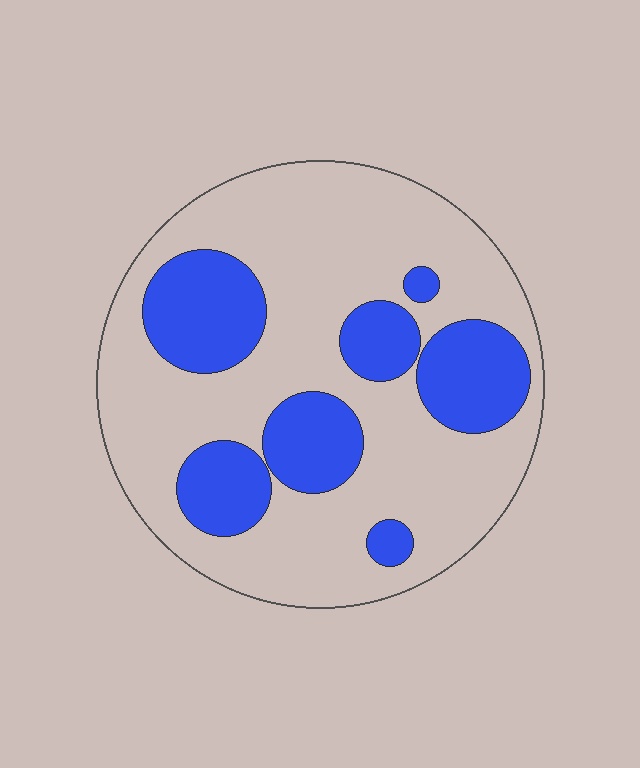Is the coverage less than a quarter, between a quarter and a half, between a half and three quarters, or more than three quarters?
Between a quarter and a half.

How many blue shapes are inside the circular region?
7.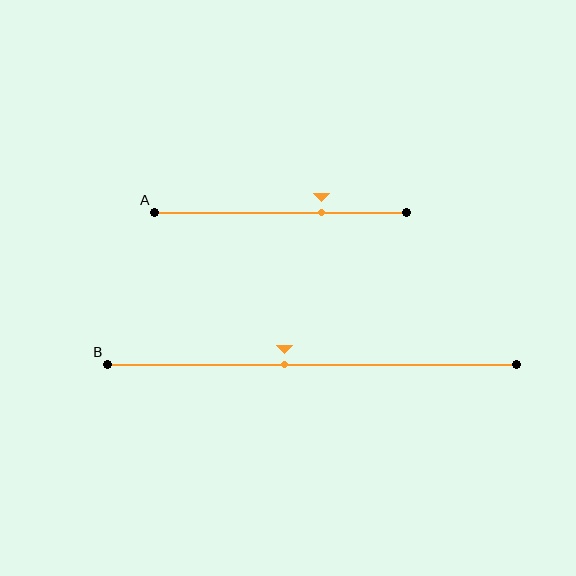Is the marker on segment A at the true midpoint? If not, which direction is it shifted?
No, the marker on segment A is shifted to the right by about 16% of the segment length.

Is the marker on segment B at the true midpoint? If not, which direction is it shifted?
No, the marker on segment B is shifted to the left by about 7% of the segment length.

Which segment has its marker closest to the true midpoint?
Segment B has its marker closest to the true midpoint.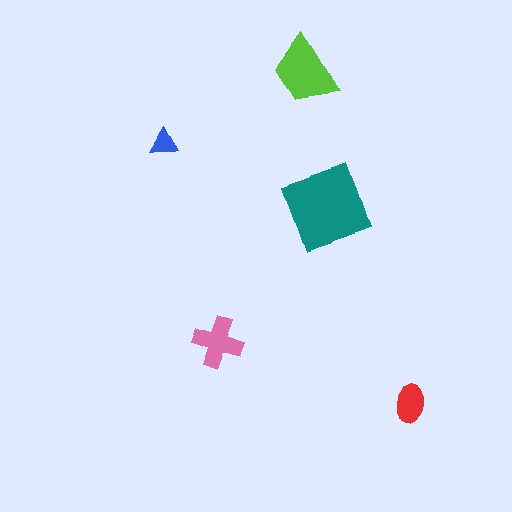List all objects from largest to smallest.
The teal diamond, the lime trapezoid, the pink cross, the red ellipse, the blue triangle.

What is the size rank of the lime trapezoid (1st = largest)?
2nd.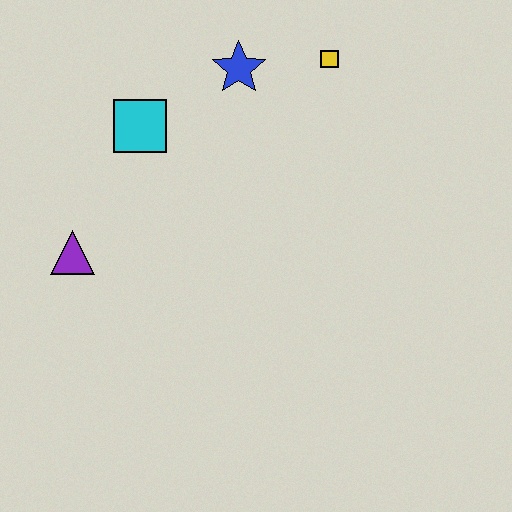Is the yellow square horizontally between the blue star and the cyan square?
No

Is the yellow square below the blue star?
No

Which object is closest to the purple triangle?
The cyan square is closest to the purple triangle.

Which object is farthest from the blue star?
The purple triangle is farthest from the blue star.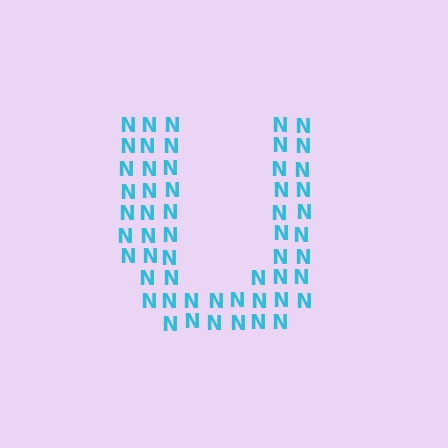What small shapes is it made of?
It is made of small letter N's.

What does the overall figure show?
The overall figure shows the letter U.